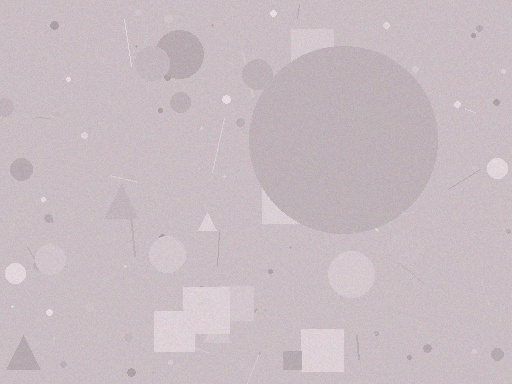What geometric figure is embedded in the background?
A circle is embedded in the background.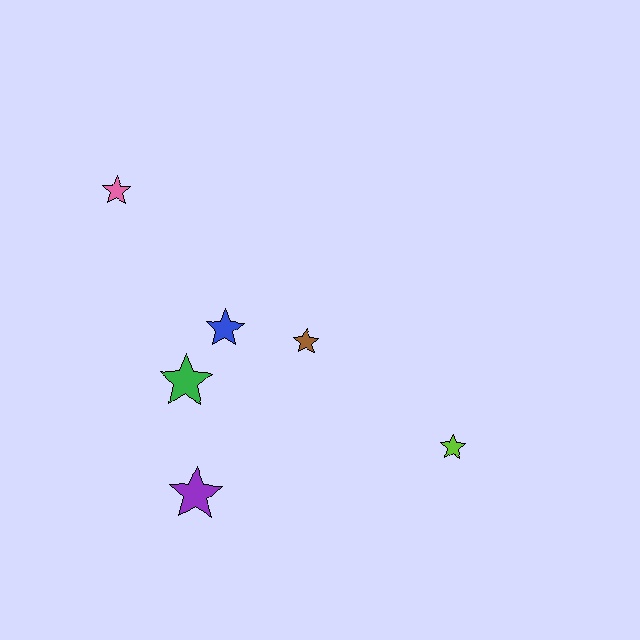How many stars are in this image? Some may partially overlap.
There are 6 stars.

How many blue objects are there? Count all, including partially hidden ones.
There is 1 blue object.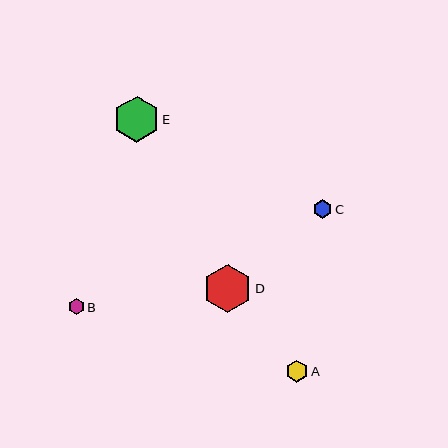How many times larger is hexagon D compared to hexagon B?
Hexagon D is approximately 3.0 times the size of hexagon B.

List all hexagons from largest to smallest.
From largest to smallest: D, E, A, C, B.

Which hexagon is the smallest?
Hexagon B is the smallest with a size of approximately 16 pixels.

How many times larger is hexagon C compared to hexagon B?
Hexagon C is approximately 1.2 times the size of hexagon B.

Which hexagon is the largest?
Hexagon D is the largest with a size of approximately 48 pixels.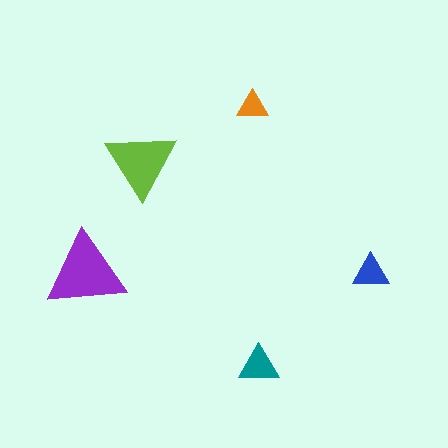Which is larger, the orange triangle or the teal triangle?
The teal one.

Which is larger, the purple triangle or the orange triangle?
The purple one.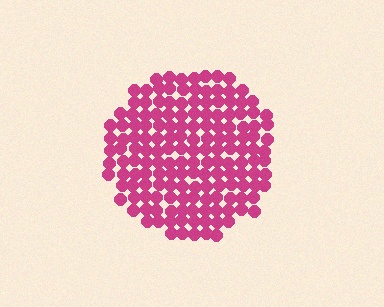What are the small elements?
The small elements are circles.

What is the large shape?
The large shape is a circle.